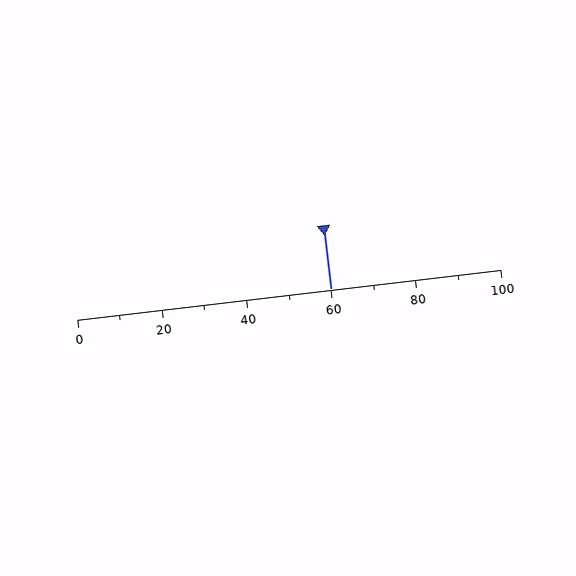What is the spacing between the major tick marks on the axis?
The major ticks are spaced 20 apart.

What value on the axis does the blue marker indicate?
The marker indicates approximately 60.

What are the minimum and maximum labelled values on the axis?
The axis runs from 0 to 100.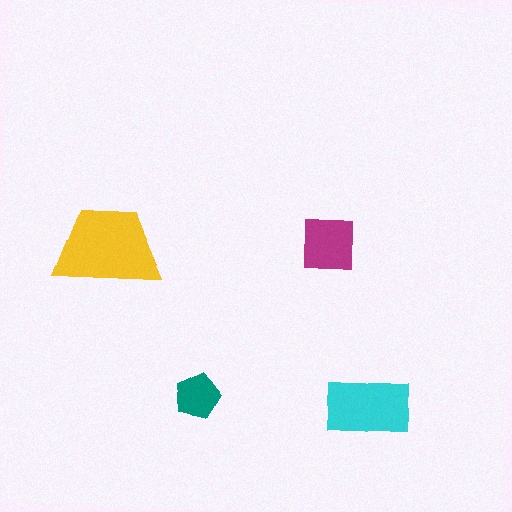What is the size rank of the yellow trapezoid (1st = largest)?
1st.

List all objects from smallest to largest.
The teal pentagon, the magenta square, the cyan rectangle, the yellow trapezoid.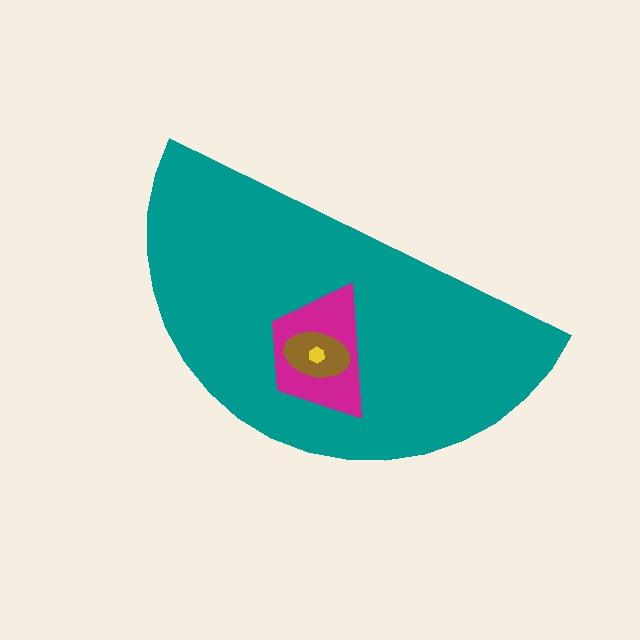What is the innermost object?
The yellow hexagon.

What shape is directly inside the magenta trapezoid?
The brown ellipse.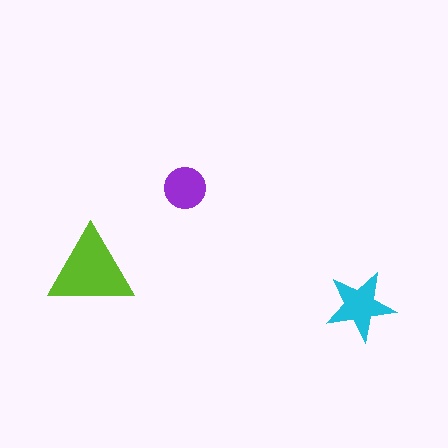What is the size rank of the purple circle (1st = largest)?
3rd.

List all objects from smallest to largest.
The purple circle, the cyan star, the lime triangle.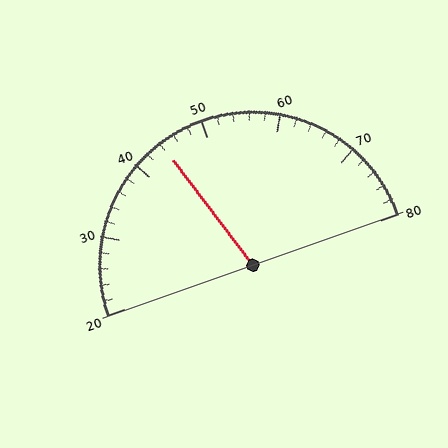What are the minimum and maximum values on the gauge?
The gauge ranges from 20 to 80.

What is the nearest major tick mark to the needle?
The nearest major tick mark is 40.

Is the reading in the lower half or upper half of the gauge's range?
The reading is in the lower half of the range (20 to 80).